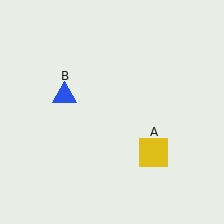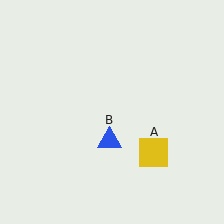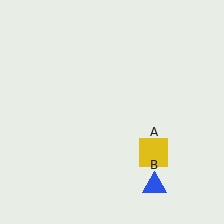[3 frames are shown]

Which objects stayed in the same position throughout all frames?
Yellow square (object A) remained stationary.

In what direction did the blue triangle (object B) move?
The blue triangle (object B) moved down and to the right.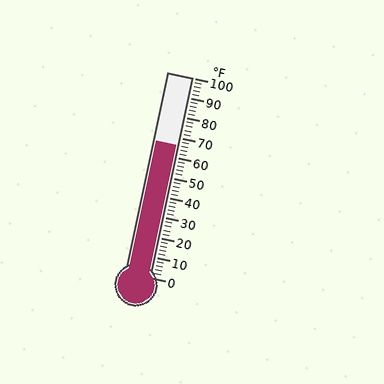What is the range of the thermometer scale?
The thermometer scale ranges from 0°F to 100°F.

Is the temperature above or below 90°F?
The temperature is below 90°F.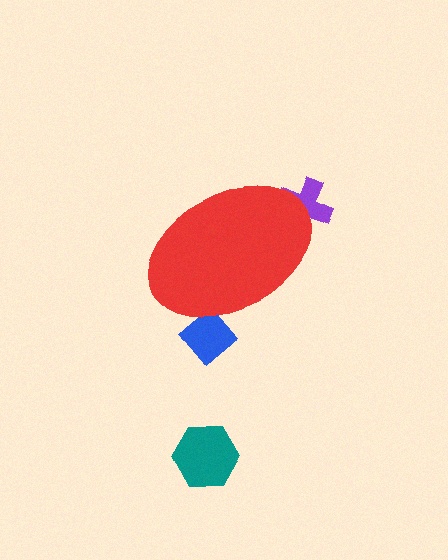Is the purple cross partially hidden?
Yes, the purple cross is partially hidden behind the red ellipse.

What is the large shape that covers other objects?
A red ellipse.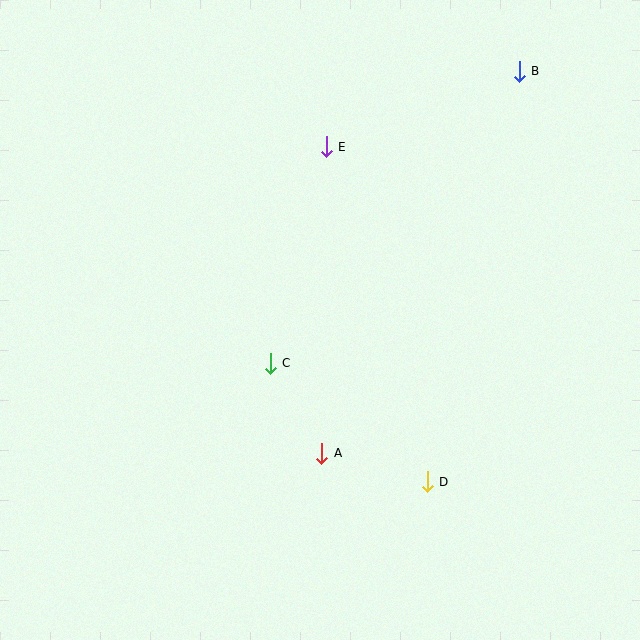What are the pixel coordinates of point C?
Point C is at (270, 363).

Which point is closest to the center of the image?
Point C at (270, 363) is closest to the center.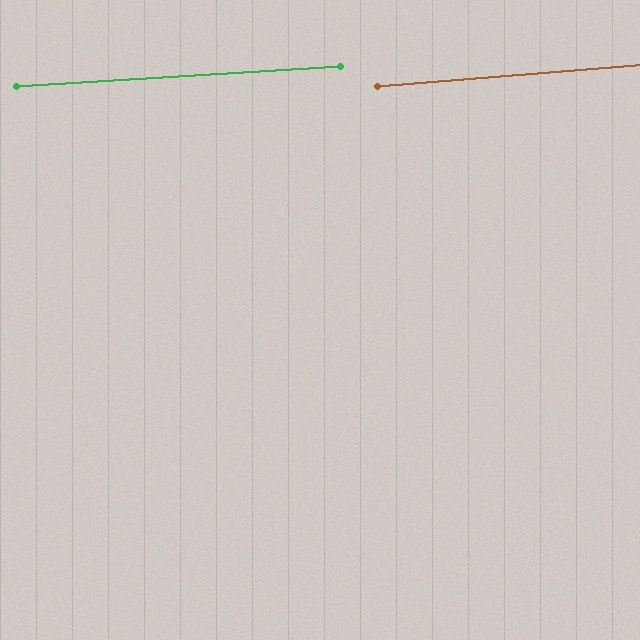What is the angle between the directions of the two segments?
Approximately 1 degree.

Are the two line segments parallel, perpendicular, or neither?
Parallel — their directions differ by only 1.0°.